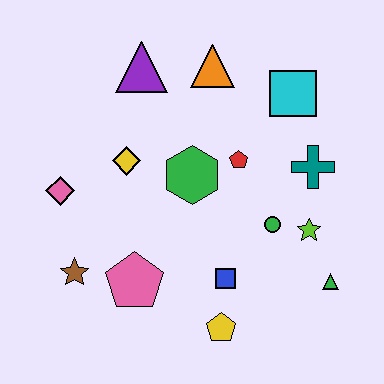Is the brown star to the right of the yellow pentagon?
No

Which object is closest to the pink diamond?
The yellow diamond is closest to the pink diamond.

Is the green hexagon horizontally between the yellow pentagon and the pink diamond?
Yes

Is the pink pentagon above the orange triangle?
No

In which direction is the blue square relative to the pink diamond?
The blue square is to the right of the pink diamond.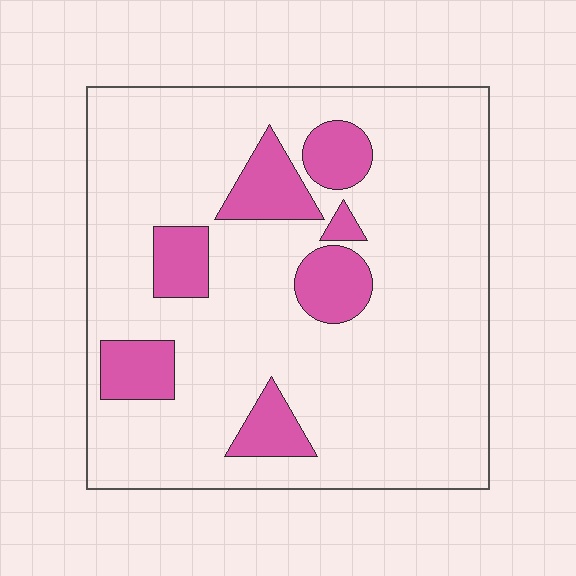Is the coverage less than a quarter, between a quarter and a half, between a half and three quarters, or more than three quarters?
Less than a quarter.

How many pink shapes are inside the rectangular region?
7.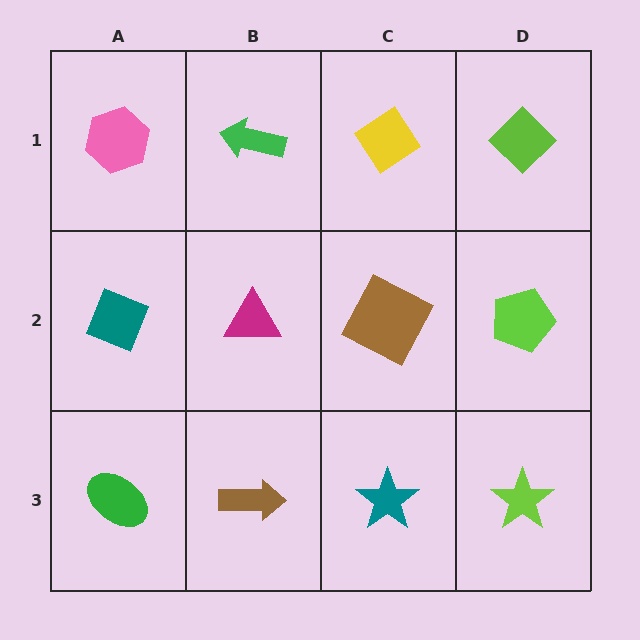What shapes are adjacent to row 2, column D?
A lime diamond (row 1, column D), a lime star (row 3, column D), a brown square (row 2, column C).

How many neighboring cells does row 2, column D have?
3.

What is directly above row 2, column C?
A yellow diamond.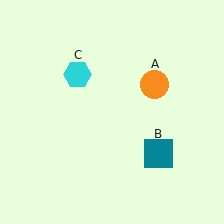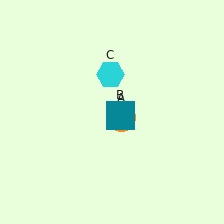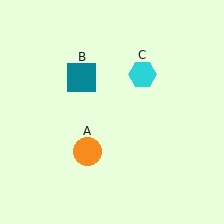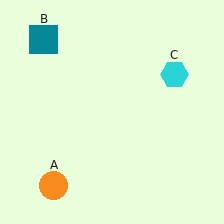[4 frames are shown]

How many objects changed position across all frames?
3 objects changed position: orange circle (object A), teal square (object B), cyan hexagon (object C).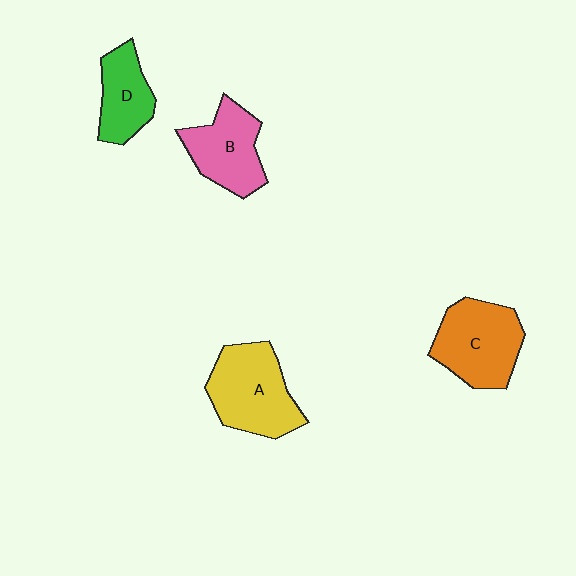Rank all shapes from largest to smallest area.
From largest to smallest: A (yellow), C (orange), B (pink), D (green).